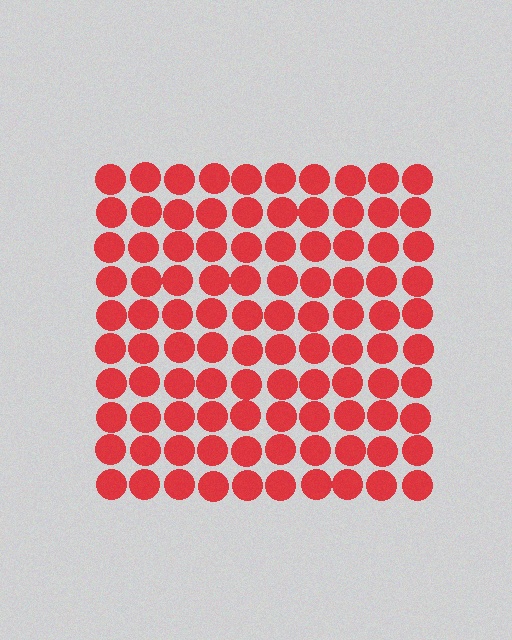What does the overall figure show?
The overall figure shows a square.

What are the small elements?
The small elements are circles.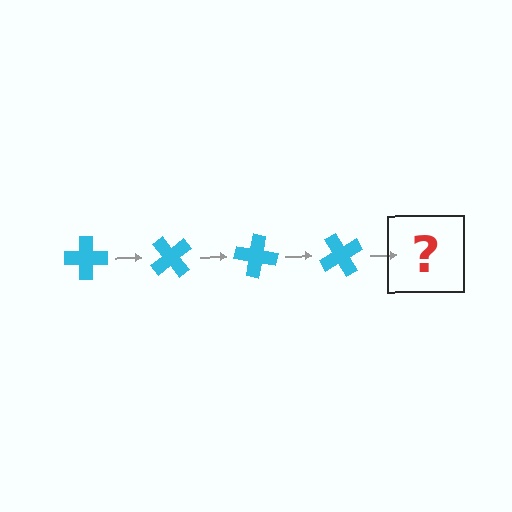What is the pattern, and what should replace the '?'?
The pattern is that the cross rotates 50 degrees each step. The '?' should be a cyan cross rotated 200 degrees.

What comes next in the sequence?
The next element should be a cyan cross rotated 200 degrees.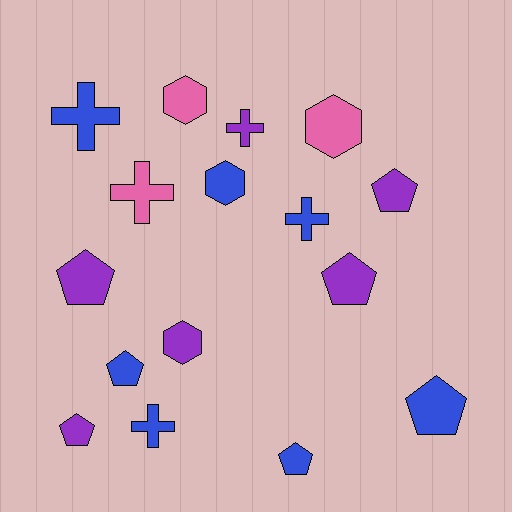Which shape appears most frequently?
Pentagon, with 7 objects.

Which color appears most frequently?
Blue, with 7 objects.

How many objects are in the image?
There are 16 objects.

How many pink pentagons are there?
There are no pink pentagons.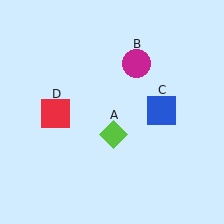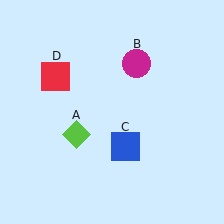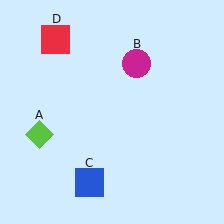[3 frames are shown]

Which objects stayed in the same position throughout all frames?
Magenta circle (object B) remained stationary.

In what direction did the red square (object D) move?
The red square (object D) moved up.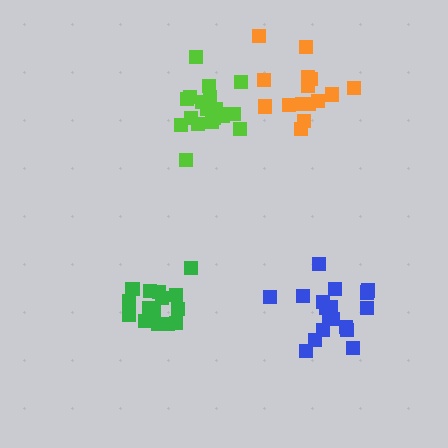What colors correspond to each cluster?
The clusters are colored: blue, lime, orange, green.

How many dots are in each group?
Group 1: 18 dots, Group 2: 19 dots, Group 3: 15 dots, Group 4: 15 dots (67 total).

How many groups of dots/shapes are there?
There are 4 groups.